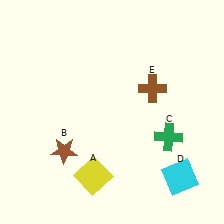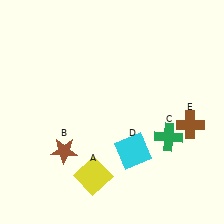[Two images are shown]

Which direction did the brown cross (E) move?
The brown cross (E) moved right.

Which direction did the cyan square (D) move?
The cyan square (D) moved left.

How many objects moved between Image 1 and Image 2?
2 objects moved between the two images.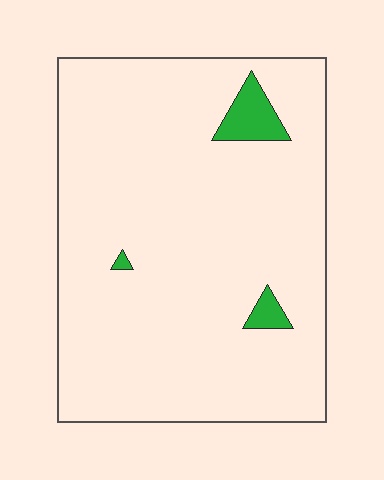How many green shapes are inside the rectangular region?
3.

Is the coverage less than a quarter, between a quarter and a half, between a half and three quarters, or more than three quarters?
Less than a quarter.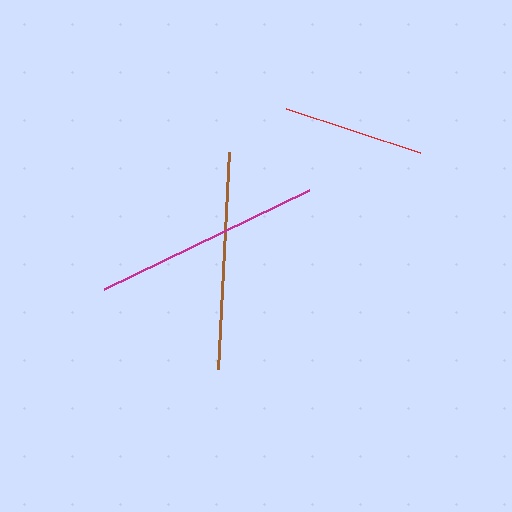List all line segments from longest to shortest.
From longest to shortest: magenta, brown, red.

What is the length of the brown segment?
The brown segment is approximately 217 pixels long.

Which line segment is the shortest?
The red line is the shortest at approximately 141 pixels.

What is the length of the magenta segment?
The magenta segment is approximately 228 pixels long.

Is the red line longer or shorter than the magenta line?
The magenta line is longer than the red line.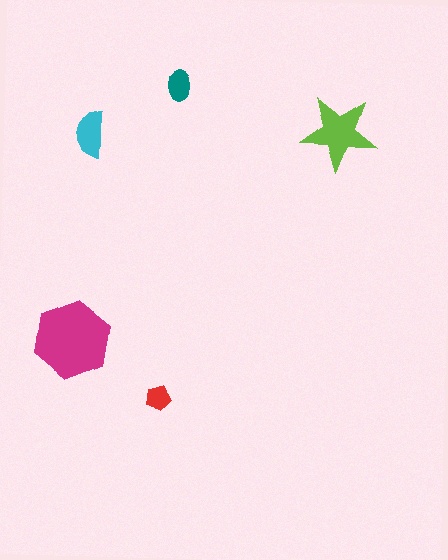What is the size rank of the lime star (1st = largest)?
2nd.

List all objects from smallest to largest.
The red pentagon, the teal ellipse, the cyan semicircle, the lime star, the magenta hexagon.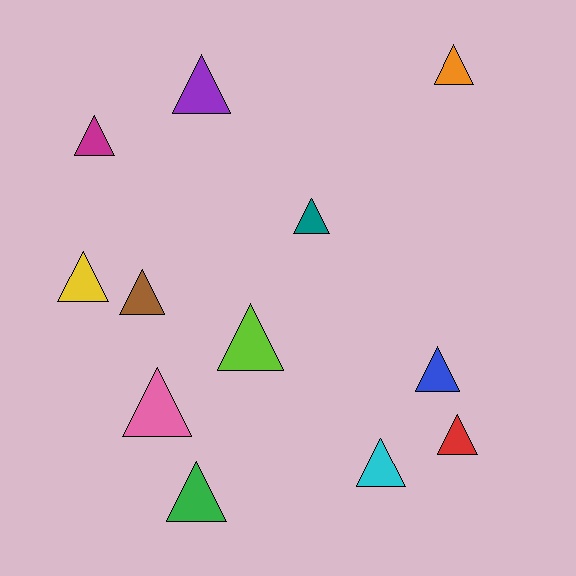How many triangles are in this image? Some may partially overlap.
There are 12 triangles.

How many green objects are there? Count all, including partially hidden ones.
There is 1 green object.